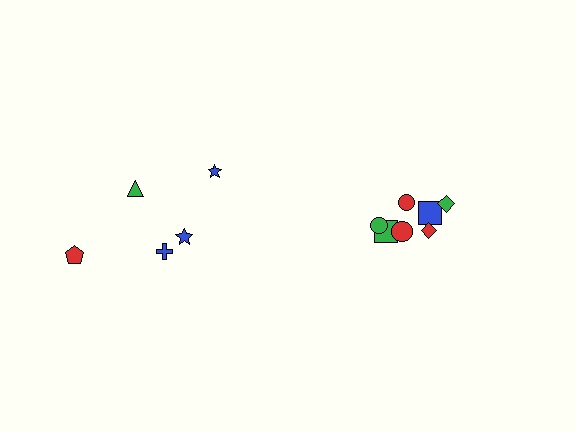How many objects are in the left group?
There are 5 objects.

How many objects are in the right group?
There are 7 objects.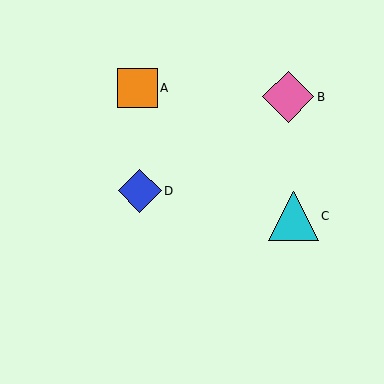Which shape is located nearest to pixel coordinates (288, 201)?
The cyan triangle (labeled C) at (293, 216) is nearest to that location.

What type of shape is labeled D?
Shape D is a blue diamond.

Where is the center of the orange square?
The center of the orange square is at (138, 88).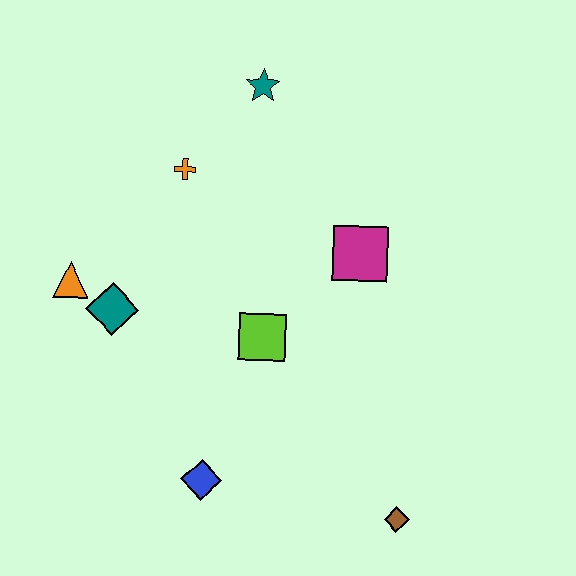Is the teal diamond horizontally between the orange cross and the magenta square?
No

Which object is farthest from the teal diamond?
The brown diamond is farthest from the teal diamond.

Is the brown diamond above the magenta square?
No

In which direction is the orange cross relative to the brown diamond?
The orange cross is above the brown diamond.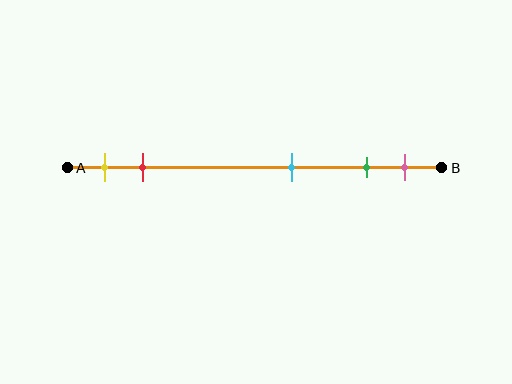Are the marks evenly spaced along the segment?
No, the marks are not evenly spaced.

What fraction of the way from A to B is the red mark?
The red mark is approximately 20% (0.2) of the way from A to B.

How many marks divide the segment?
There are 5 marks dividing the segment.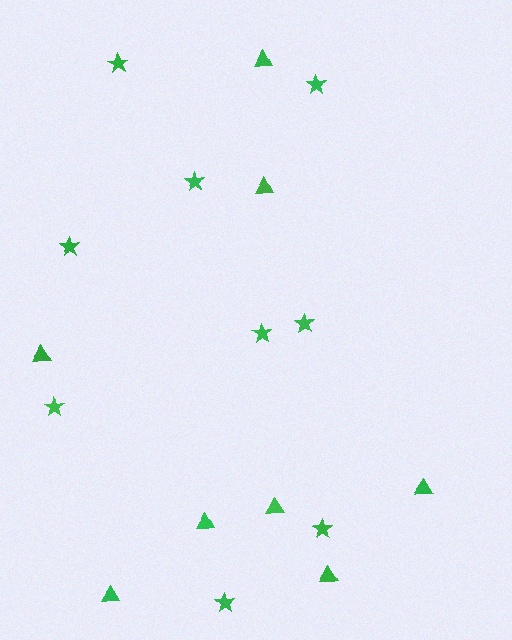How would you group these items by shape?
There are 2 groups: one group of triangles (8) and one group of stars (9).